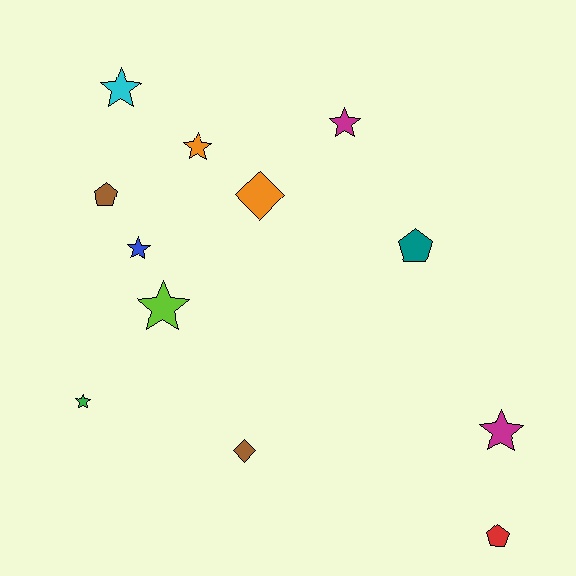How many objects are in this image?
There are 12 objects.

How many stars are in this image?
There are 7 stars.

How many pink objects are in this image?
There are no pink objects.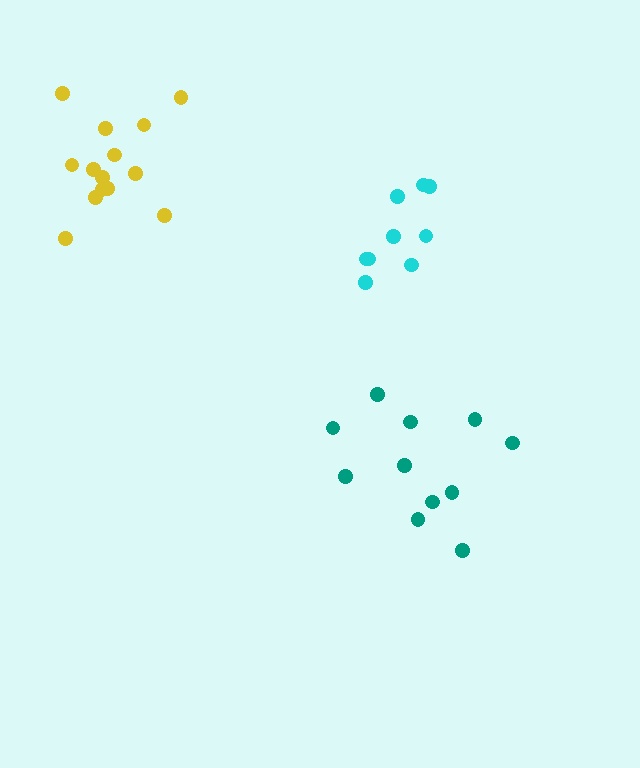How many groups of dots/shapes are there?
There are 3 groups.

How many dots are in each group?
Group 1: 14 dots, Group 2: 11 dots, Group 3: 9 dots (34 total).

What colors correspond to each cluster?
The clusters are colored: yellow, teal, cyan.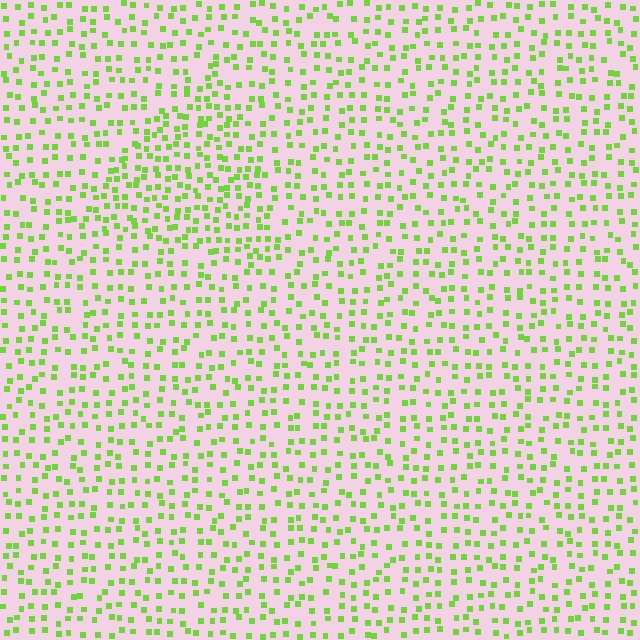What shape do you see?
I see a triangle.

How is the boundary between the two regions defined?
The boundary is defined by a change in element density (approximately 1.6x ratio). All elements are the same color, size, and shape.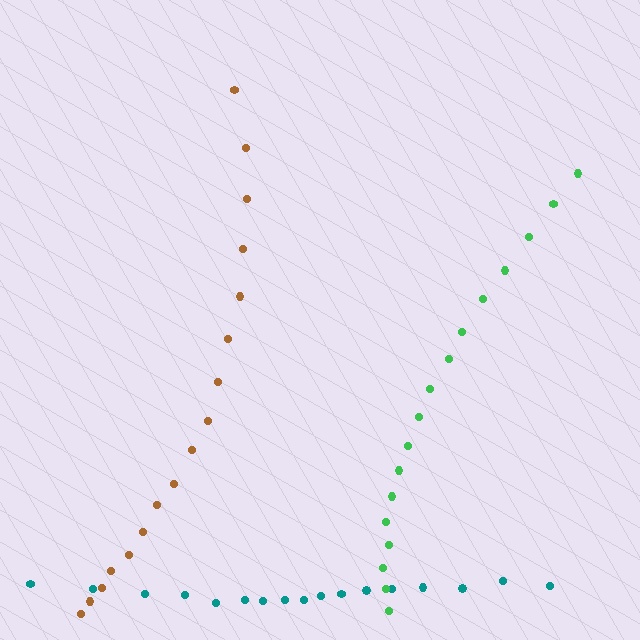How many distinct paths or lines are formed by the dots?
There are 3 distinct paths.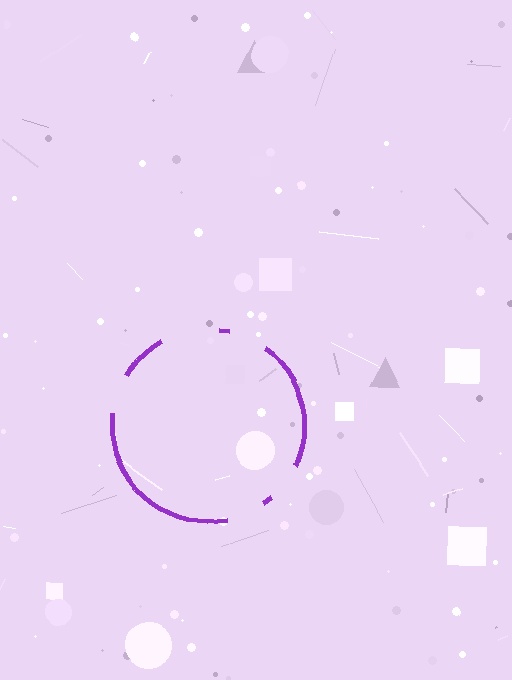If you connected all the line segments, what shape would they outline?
They would outline a circle.